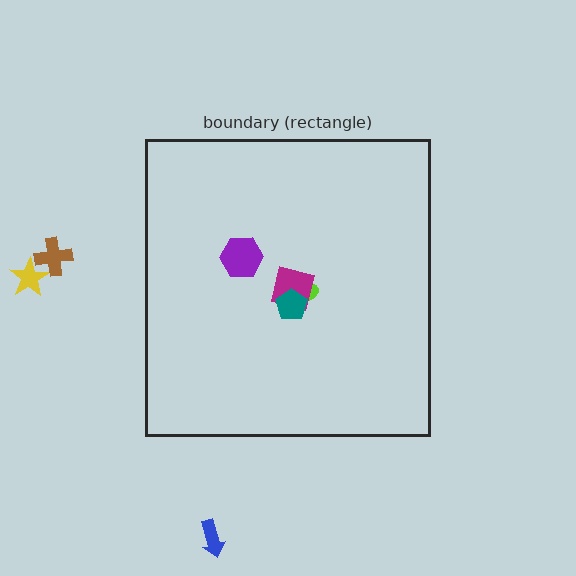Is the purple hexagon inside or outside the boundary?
Inside.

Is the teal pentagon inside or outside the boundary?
Inside.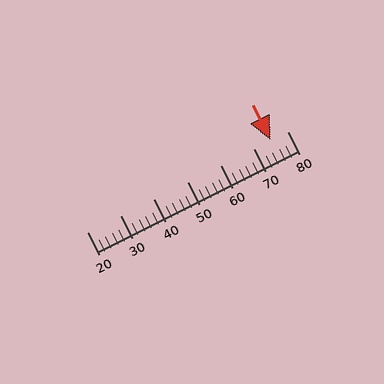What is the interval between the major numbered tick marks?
The major tick marks are spaced 10 units apart.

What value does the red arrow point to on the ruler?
The red arrow points to approximately 75.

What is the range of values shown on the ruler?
The ruler shows values from 20 to 80.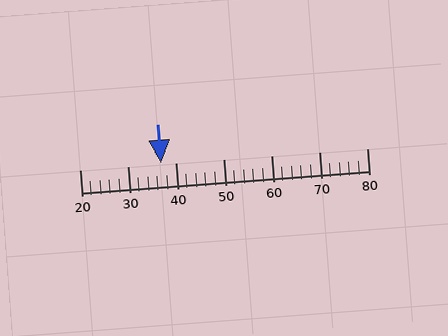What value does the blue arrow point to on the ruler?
The blue arrow points to approximately 37.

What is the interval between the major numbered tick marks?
The major tick marks are spaced 10 units apart.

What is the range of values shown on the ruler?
The ruler shows values from 20 to 80.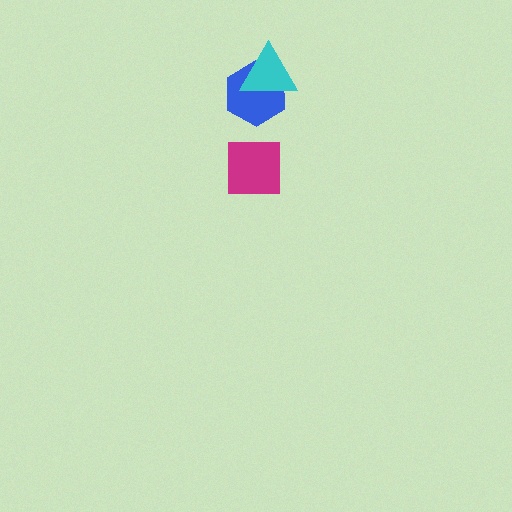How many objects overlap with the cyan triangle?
1 object overlaps with the cyan triangle.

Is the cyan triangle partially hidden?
No, no other shape covers it.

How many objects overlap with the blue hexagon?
1 object overlaps with the blue hexagon.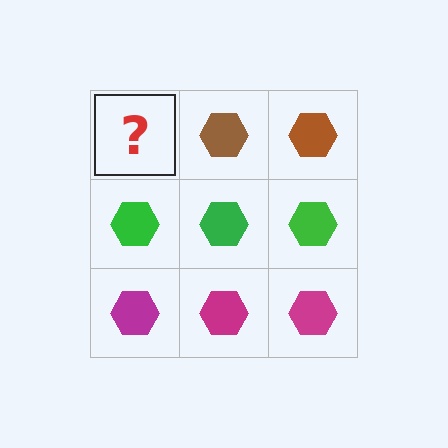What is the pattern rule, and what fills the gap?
The rule is that each row has a consistent color. The gap should be filled with a brown hexagon.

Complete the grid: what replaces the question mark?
The question mark should be replaced with a brown hexagon.